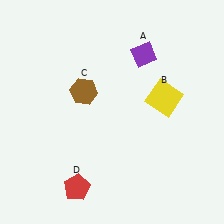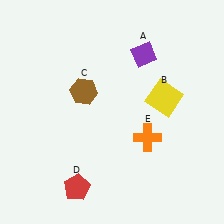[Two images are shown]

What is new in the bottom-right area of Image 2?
An orange cross (E) was added in the bottom-right area of Image 2.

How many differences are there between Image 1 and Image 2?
There is 1 difference between the two images.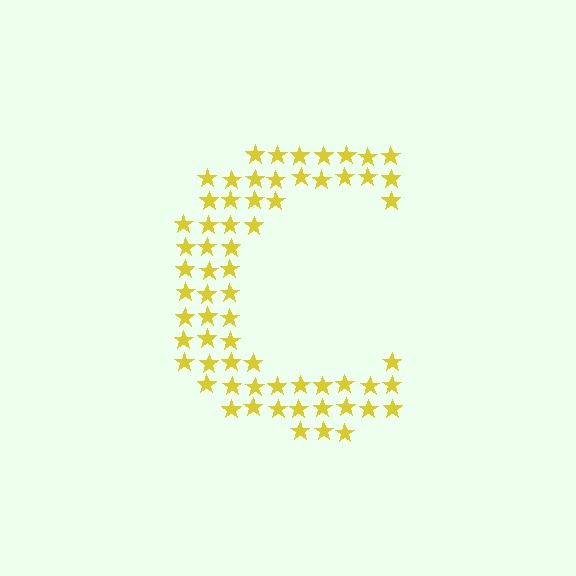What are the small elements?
The small elements are stars.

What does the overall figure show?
The overall figure shows the letter C.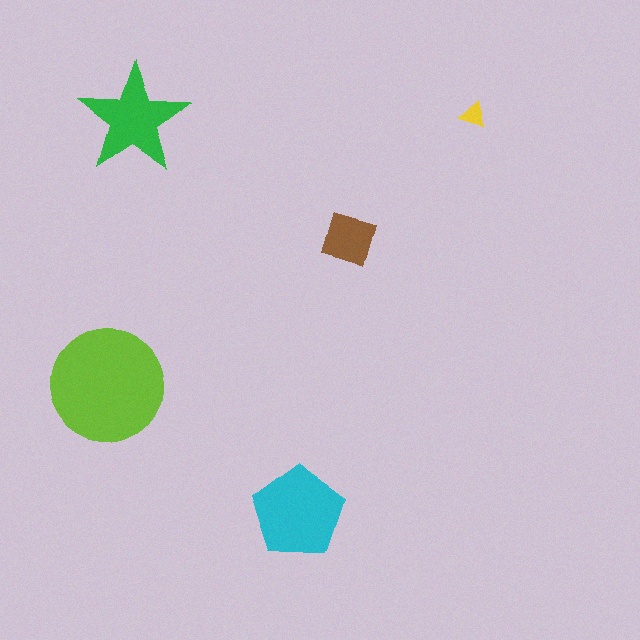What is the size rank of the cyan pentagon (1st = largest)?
2nd.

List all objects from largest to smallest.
The lime circle, the cyan pentagon, the green star, the brown square, the yellow triangle.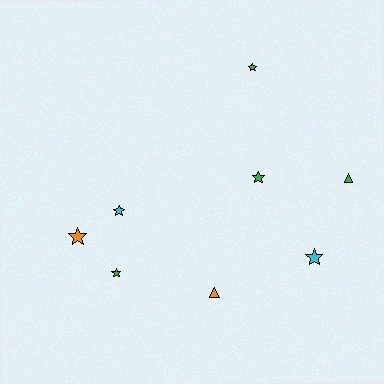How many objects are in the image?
There are 8 objects.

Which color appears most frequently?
Green, with 4 objects.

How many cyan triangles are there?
There are no cyan triangles.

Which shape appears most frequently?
Star, with 6 objects.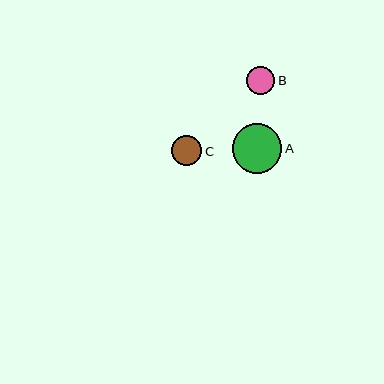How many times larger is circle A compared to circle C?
Circle A is approximately 1.6 times the size of circle C.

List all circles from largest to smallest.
From largest to smallest: A, C, B.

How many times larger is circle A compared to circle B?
Circle A is approximately 1.7 times the size of circle B.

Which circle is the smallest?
Circle B is the smallest with a size of approximately 29 pixels.